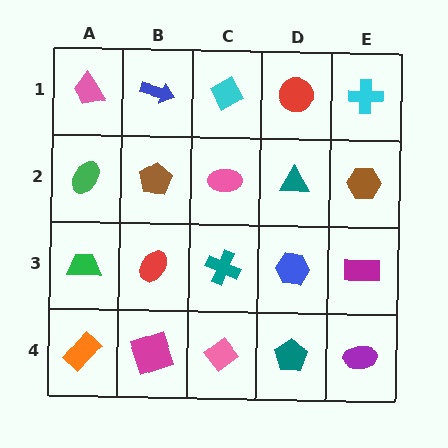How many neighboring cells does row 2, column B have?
4.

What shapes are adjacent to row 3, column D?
A teal triangle (row 2, column D), a teal pentagon (row 4, column D), a teal cross (row 3, column C), a magenta rectangle (row 3, column E).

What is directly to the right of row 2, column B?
A pink ellipse.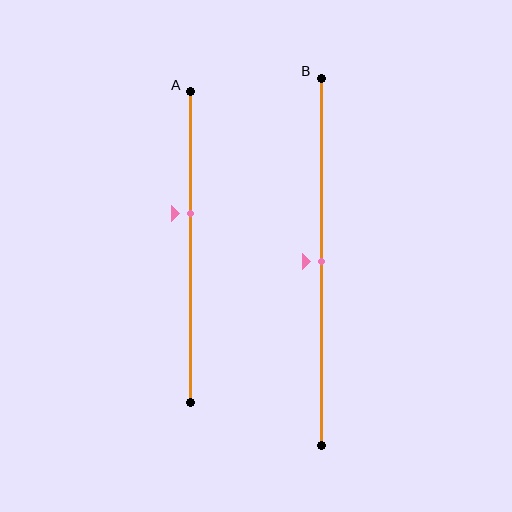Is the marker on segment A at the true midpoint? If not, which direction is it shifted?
No, the marker on segment A is shifted upward by about 11% of the segment length.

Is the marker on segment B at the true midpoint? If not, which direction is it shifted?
Yes, the marker on segment B is at the true midpoint.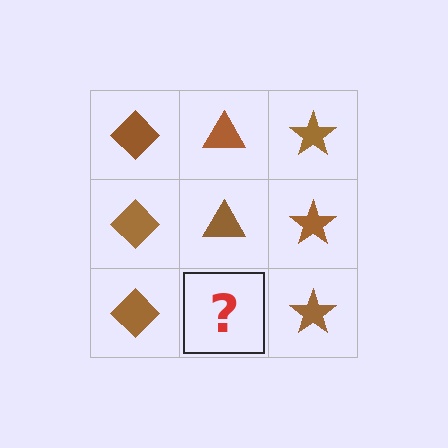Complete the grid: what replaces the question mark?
The question mark should be replaced with a brown triangle.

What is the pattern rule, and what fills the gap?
The rule is that each column has a consistent shape. The gap should be filled with a brown triangle.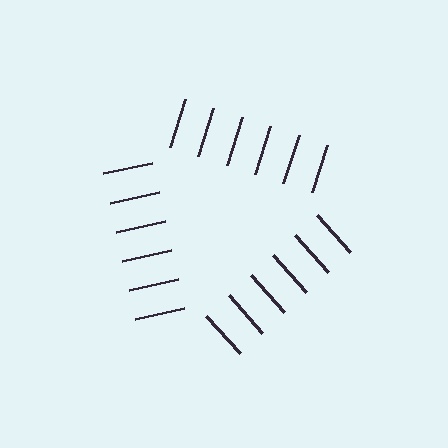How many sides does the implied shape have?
3 sides — the line-ends trace a triangle.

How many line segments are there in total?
18 — 6 along each of the 3 edges.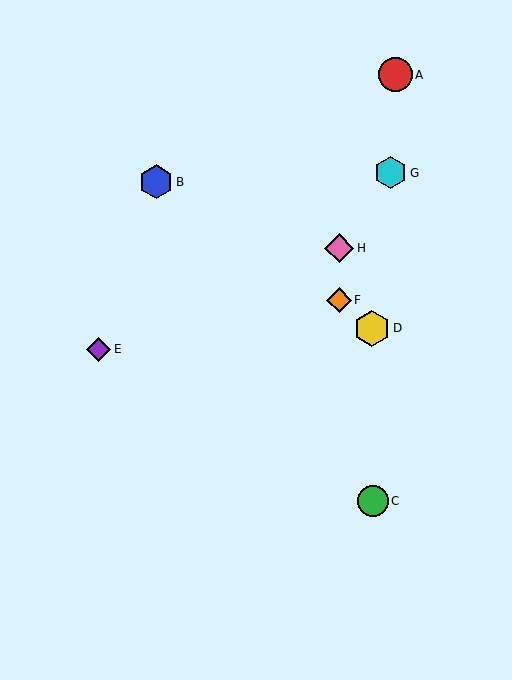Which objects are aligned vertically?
Objects F, H are aligned vertically.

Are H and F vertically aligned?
Yes, both are at x≈339.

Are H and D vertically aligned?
No, H is at x≈339 and D is at x≈372.